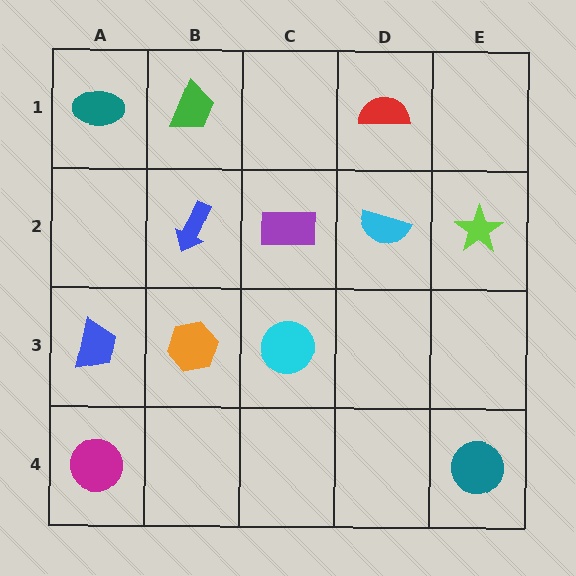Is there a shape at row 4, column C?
No, that cell is empty.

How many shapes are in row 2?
4 shapes.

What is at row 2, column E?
A lime star.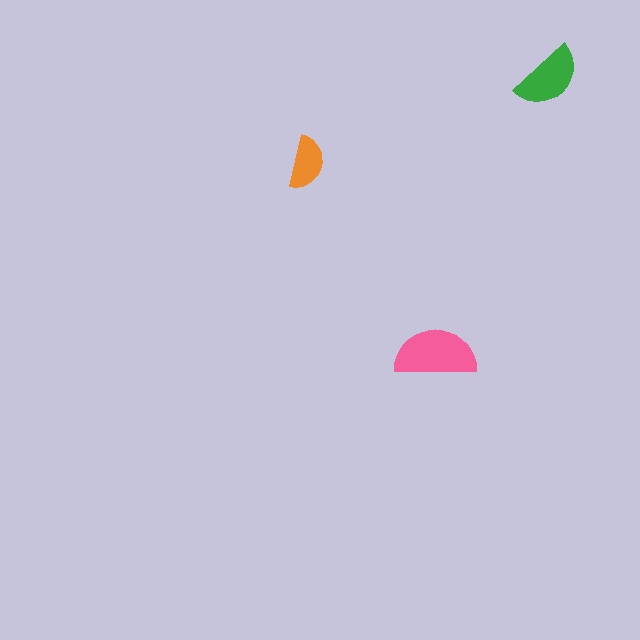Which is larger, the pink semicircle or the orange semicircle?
The pink one.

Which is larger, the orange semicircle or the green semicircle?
The green one.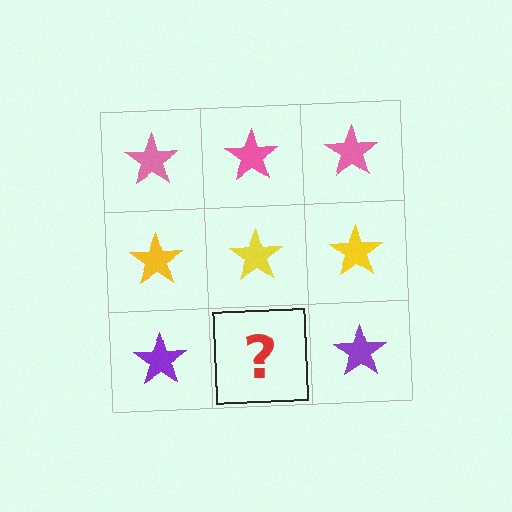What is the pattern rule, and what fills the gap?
The rule is that each row has a consistent color. The gap should be filled with a purple star.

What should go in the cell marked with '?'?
The missing cell should contain a purple star.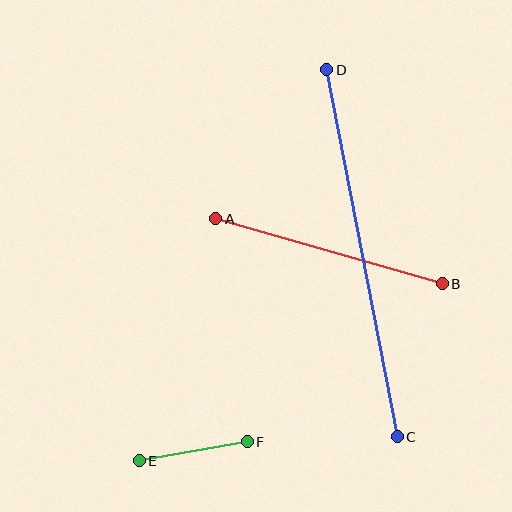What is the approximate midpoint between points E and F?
The midpoint is at approximately (193, 451) pixels.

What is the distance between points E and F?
The distance is approximately 109 pixels.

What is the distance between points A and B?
The distance is approximately 236 pixels.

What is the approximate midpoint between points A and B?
The midpoint is at approximately (329, 251) pixels.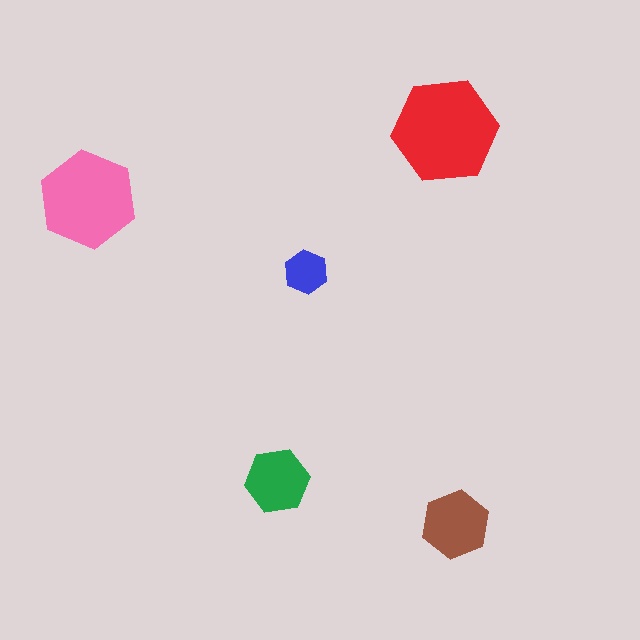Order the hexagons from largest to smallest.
the red one, the pink one, the brown one, the green one, the blue one.